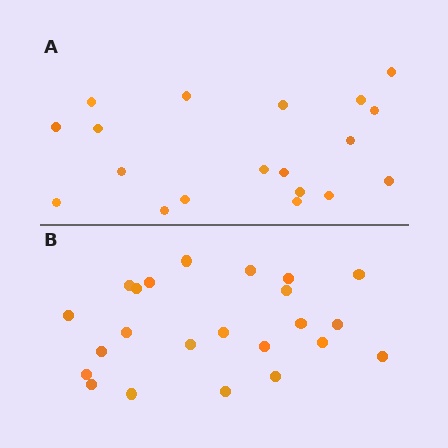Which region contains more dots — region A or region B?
Region B (the bottom region) has more dots.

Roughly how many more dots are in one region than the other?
Region B has about 4 more dots than region A.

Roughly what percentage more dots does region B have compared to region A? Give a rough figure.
About 20% more.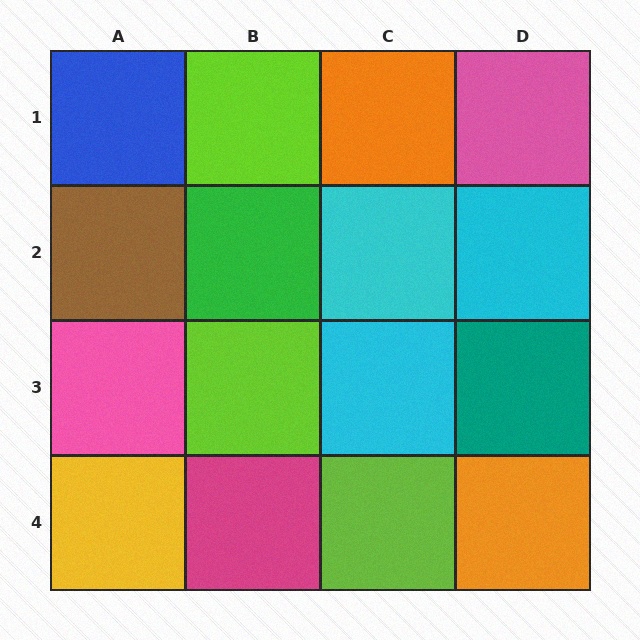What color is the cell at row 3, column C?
Cyan.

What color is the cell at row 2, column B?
Green.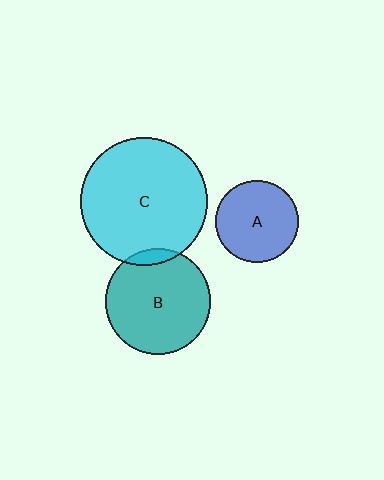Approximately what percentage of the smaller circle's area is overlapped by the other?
Approximately 5%.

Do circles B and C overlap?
Yes.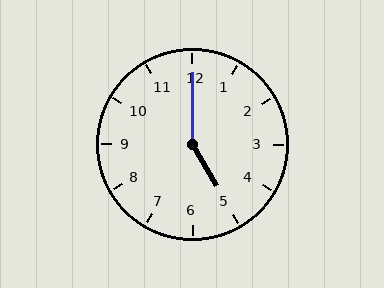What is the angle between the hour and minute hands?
Approximately 150 degrees.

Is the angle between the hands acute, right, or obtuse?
It is obtuse.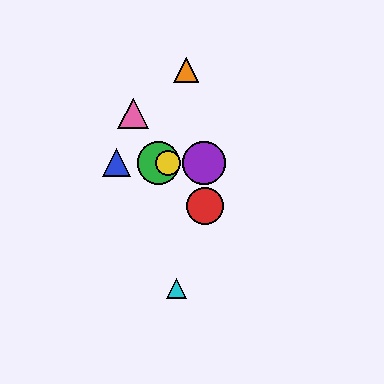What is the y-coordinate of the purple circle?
The purple circle is at y≈163.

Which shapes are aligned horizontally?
The blue triangle, the green circle, the yellow circle, the purple circle are aligned horizontally.